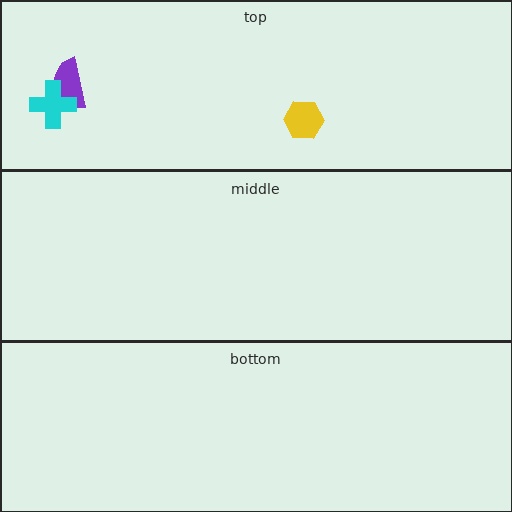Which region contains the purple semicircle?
The top region.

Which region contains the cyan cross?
The top region.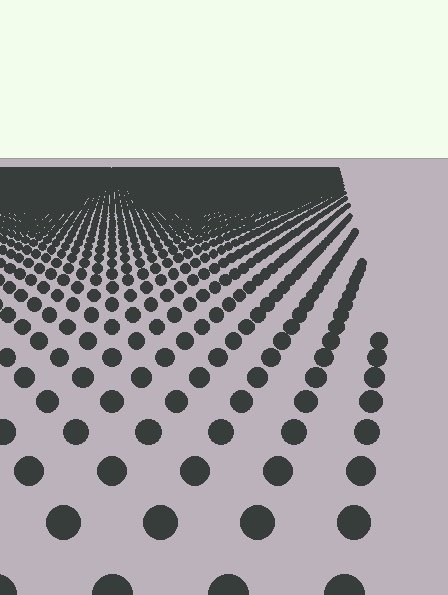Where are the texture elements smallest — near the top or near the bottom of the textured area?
Near the top.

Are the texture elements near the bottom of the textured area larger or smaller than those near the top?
Larger. Near the bottom, elements are closer to the viewer and appear at a bigger on-screen size.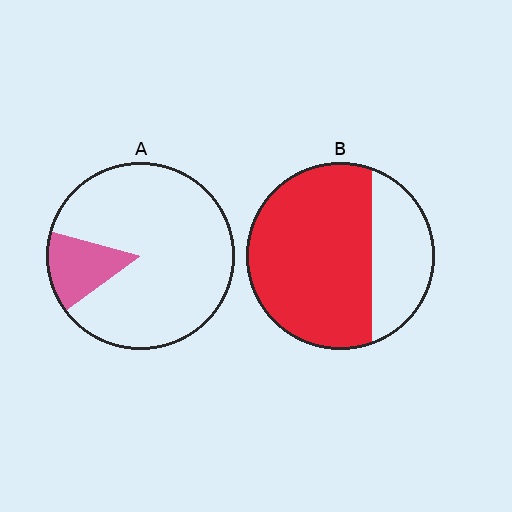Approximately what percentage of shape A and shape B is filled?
A is approximately 15% and B is approximately 70%.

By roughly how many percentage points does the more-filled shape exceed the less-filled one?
By roughly 55 percentage points (B over A).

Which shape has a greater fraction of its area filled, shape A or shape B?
Shape B.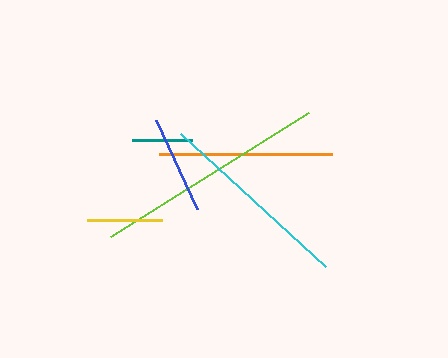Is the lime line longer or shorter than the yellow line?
The lime line is longer than the yellow line.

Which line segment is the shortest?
The teal line is the shortest at approximately 60 pixels.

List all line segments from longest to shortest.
From longest to shortest: lime, cyan, orange, blue, yellow, teal.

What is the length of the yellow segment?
The yellow segment is approximately 75 pixels long.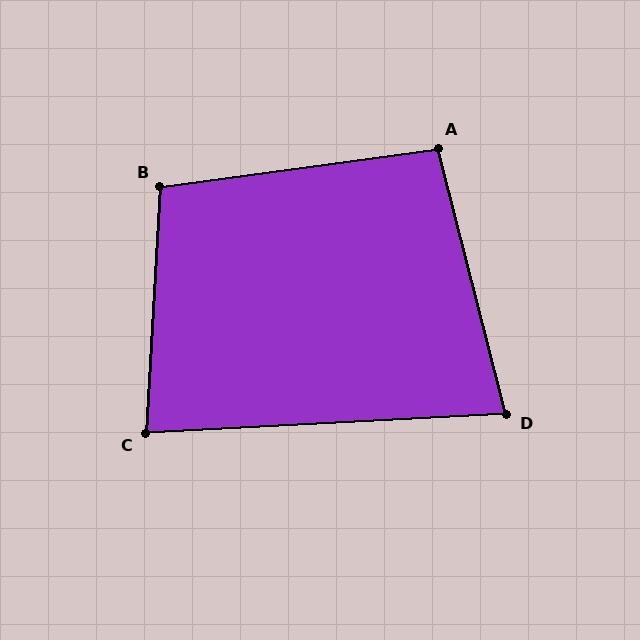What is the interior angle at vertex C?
Approximately 84 degrees (acute).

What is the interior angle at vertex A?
Approximately 96 degrees (obtuse).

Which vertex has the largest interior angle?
B, at approximately 101 degrees.